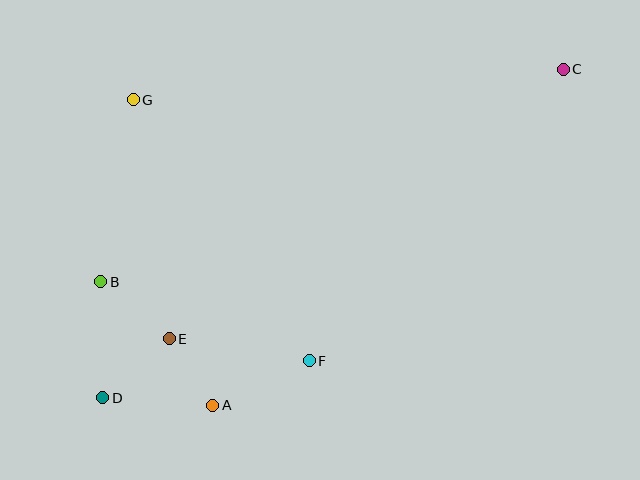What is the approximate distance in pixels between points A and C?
The distance between A and C is approximately 485 pixels.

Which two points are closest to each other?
Points A and E are closest to each other.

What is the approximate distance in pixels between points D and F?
The distance between D and F is approximately 210 pixels.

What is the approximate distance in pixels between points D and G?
The distance between D and G is approximately 300 pixels.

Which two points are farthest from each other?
Points C and D are farthest from each other.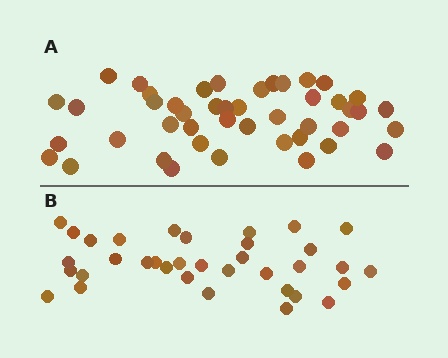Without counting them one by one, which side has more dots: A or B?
Region A (the top region) has more dots.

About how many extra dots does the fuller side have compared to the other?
Region A has roughly 10 or so more dots than region B.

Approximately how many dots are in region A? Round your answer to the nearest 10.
About 40 dots. (The exact count is 45, which rounds to 40.)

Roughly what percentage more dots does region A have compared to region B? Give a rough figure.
About 30% more.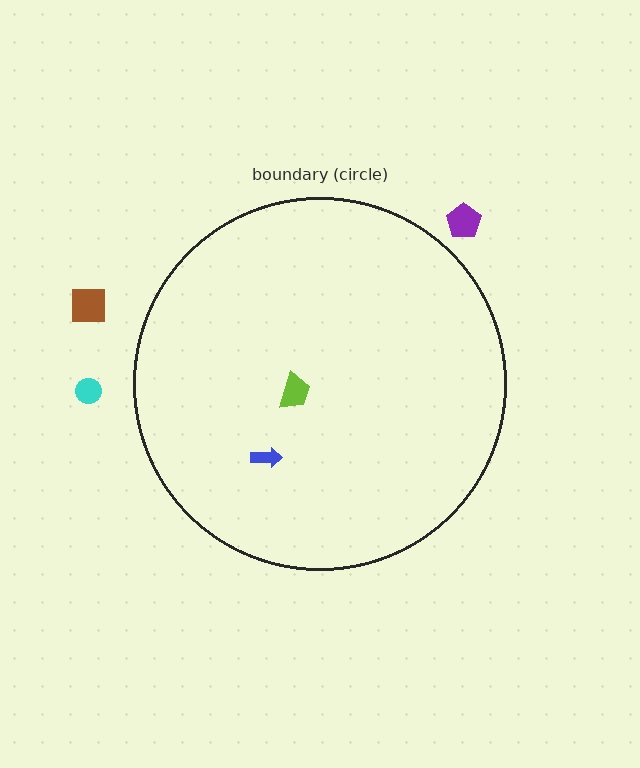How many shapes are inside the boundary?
2 inside, 3 outside.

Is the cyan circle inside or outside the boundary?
Outside.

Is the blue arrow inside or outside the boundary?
Inside.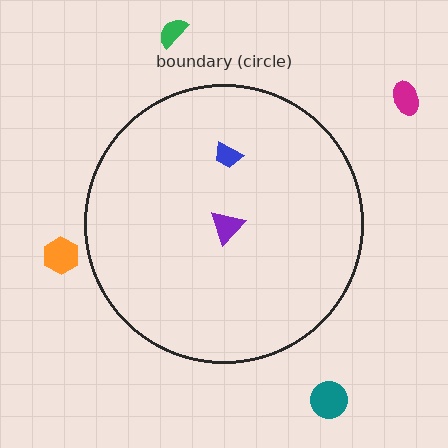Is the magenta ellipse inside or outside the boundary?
Outside.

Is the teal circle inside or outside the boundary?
Outside.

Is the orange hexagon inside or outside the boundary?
Outside.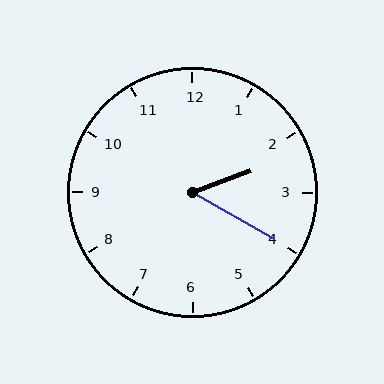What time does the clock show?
2:20.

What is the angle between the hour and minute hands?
Approximately 50 degrees.